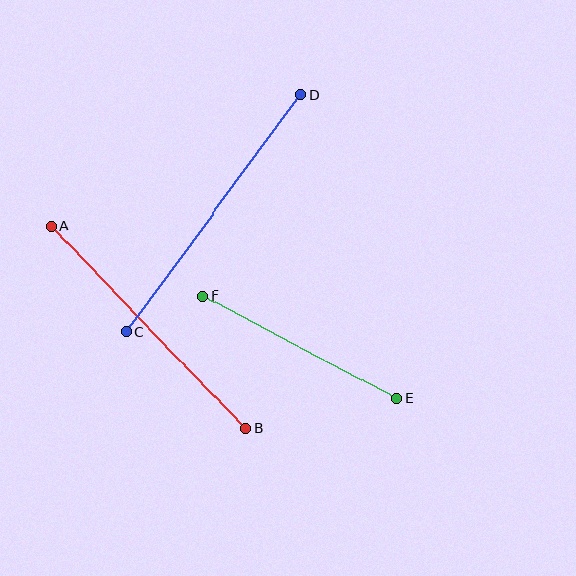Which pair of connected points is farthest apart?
Points C and D are farthest apart.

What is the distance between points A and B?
The distance is approximately 281 pixels.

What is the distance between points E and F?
The distance is approximately 219 pixels.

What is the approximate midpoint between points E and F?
The midpoint is at approximately (300, 347) pixels.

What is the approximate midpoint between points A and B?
The midpoint is at approximately (148, 327) pixels.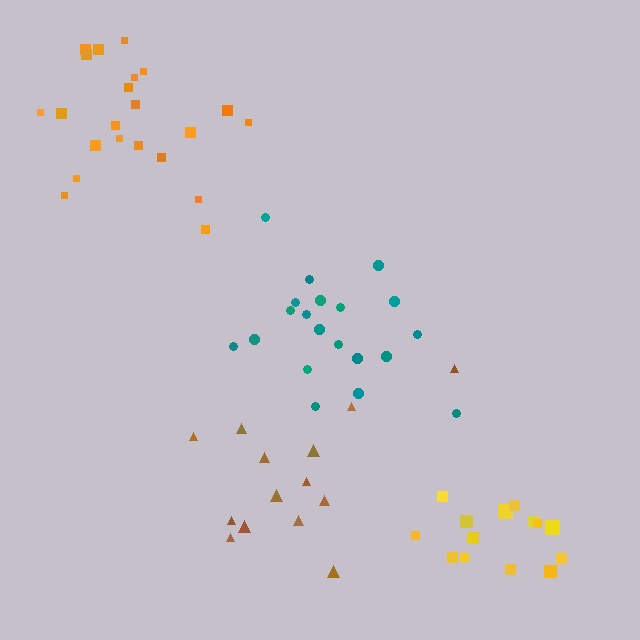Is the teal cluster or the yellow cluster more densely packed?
Yellow.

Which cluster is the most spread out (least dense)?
Brown.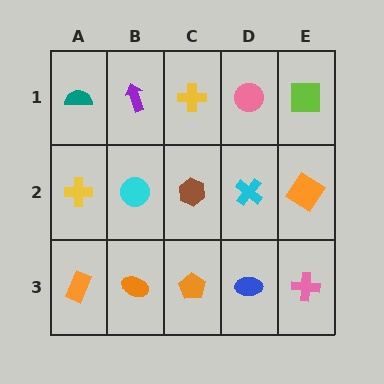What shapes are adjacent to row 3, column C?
A brown hexagon (row 2, column C), an orange ellipse (row 3, column B), a blue ellipse (row 3, column D).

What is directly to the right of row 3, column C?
A blue ellipse.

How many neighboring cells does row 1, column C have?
3.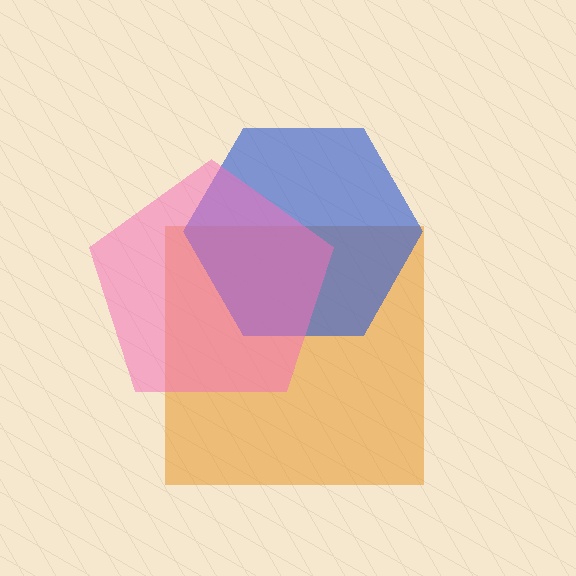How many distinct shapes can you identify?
There are 3 distinct shapes: an orange square, a blue hexagon, a pink pentagon.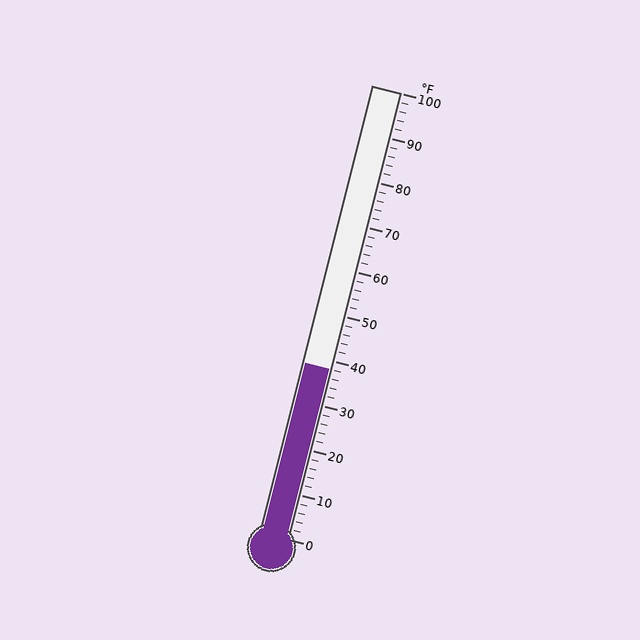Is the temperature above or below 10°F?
The temperature is above 10°F.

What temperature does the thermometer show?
The thermometer shows approximately 38°F.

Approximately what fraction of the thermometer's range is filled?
The thermometer is filled to approximately 40% of its range.